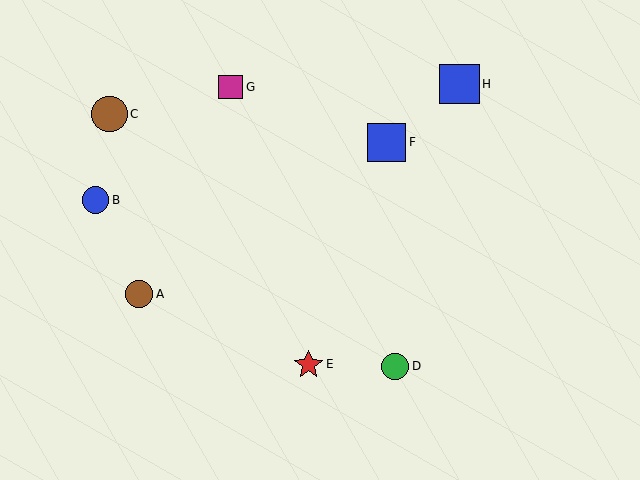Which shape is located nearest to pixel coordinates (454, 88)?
The blue square (labeled H) at (459, 84) is nearest to that location.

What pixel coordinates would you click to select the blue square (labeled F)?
Click at (387, 142) to select the blue square F.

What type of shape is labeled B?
Shape B is a blue circle.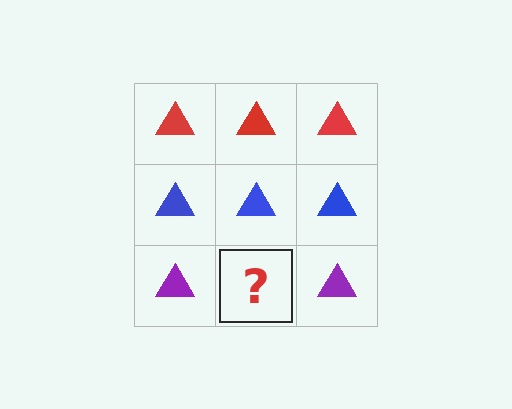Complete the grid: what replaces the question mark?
The question mark should be replaced with a purple triangle.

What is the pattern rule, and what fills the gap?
The rule is that each row has a consistent color. The gap should be filled with a purple triangle.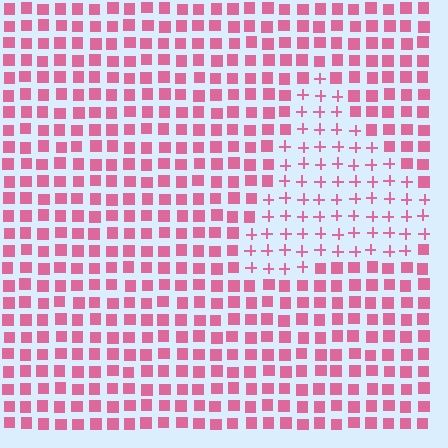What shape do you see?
I see a triangle.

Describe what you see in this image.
The image is filled with small pink elements arranged in a uniform grid. A triangle-shaped region contains plus signs, while the surrounding area contains squares. The boundary is defined purely by the change in element shape.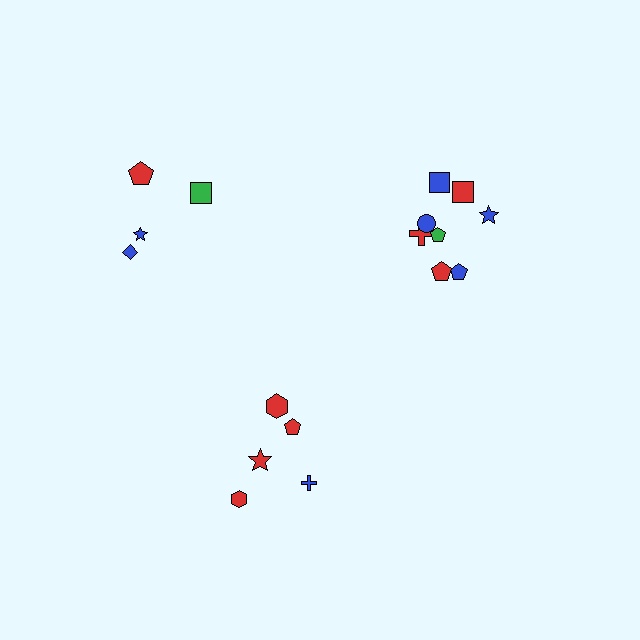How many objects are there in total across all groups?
There are 17 objects.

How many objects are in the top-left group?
There are 4 objects.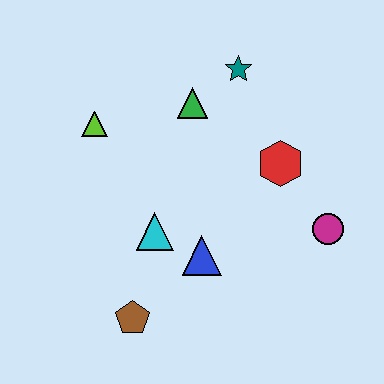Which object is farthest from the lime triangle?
The magenta circle is farthest from the lime triangle.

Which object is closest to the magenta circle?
The red hexagon is closest to the magenta circle.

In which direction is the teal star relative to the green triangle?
The teal star is to the right of the green triangle.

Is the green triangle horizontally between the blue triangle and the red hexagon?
No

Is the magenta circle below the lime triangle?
Yes